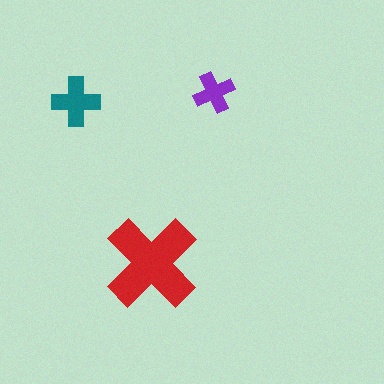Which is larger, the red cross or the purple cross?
The red one.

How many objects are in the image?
There are 3 objects in the image.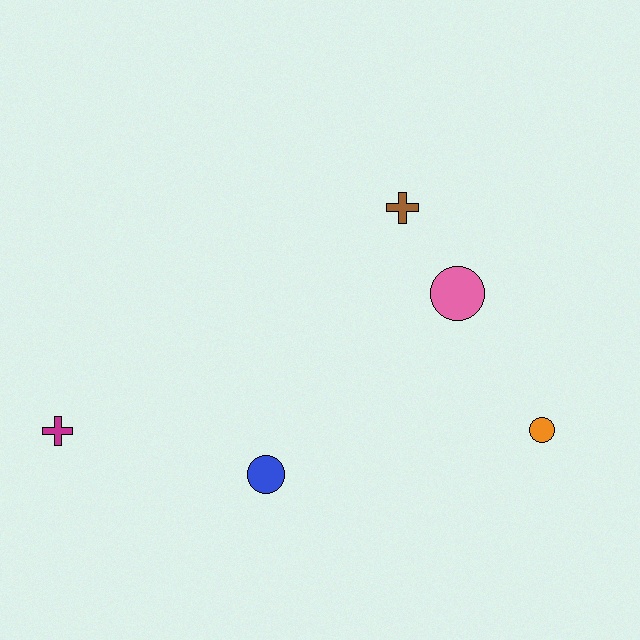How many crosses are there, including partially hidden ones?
There are 2 crosses.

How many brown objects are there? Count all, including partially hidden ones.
There is 1 brown object.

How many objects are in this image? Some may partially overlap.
There are 5 objects.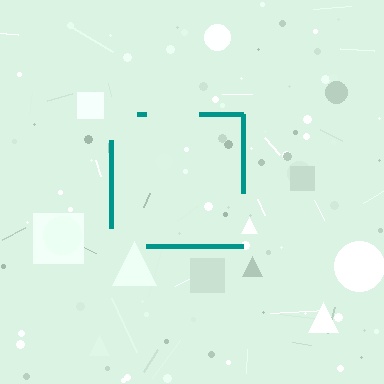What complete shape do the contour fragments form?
The contour fragments form a square.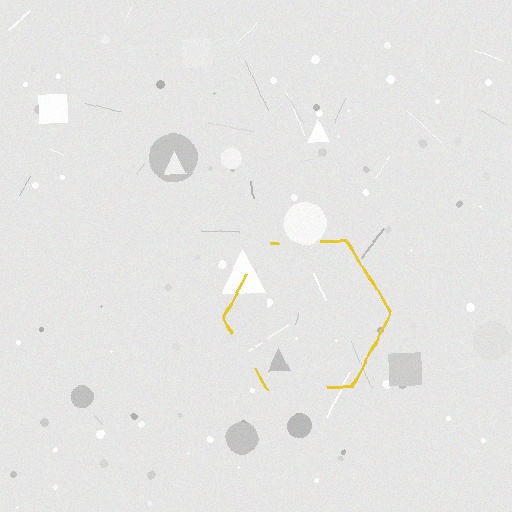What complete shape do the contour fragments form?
The contour fragments form a hexagon.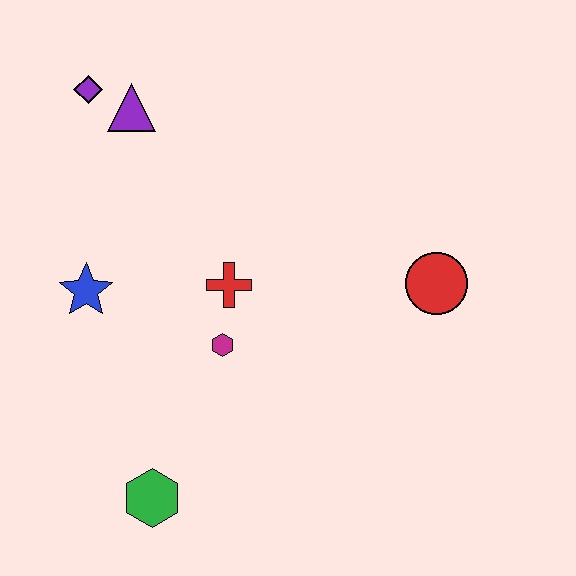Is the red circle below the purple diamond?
Yes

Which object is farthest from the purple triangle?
The green hexagon is farthest from the purple triangle.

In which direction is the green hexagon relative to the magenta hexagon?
The green hexagon is below the magenta hexagon.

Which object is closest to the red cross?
The magenta hexagon is closest to the red cross.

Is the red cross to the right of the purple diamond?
Yes